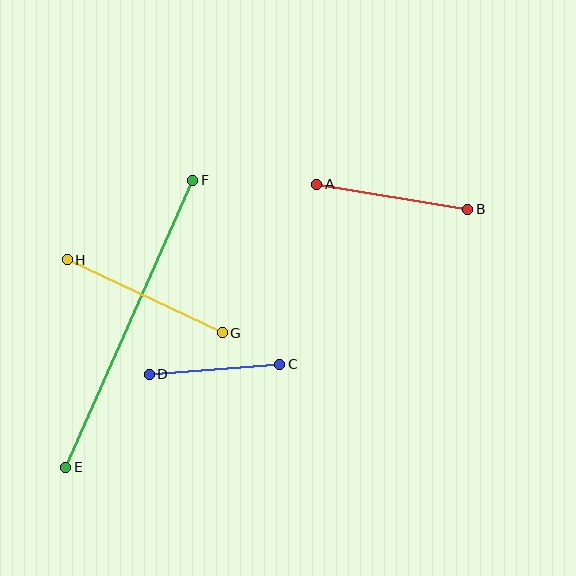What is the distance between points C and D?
The distance is approximately 131 pixels.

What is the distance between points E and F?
The distance is approximately 314 pixels.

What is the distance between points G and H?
The distance is approximately 171 pixels.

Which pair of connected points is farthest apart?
Points E and F are farthest apart.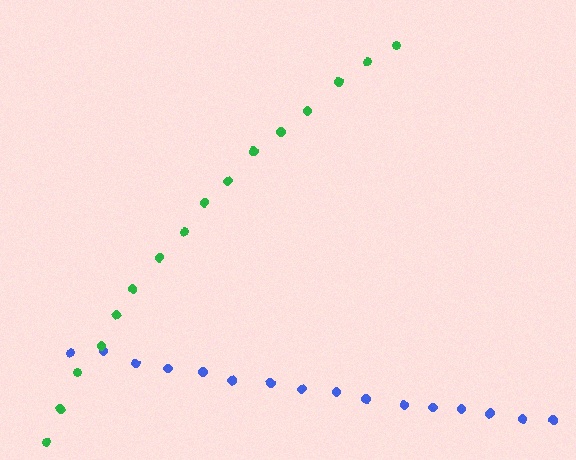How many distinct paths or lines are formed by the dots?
There are 2 distinct paths.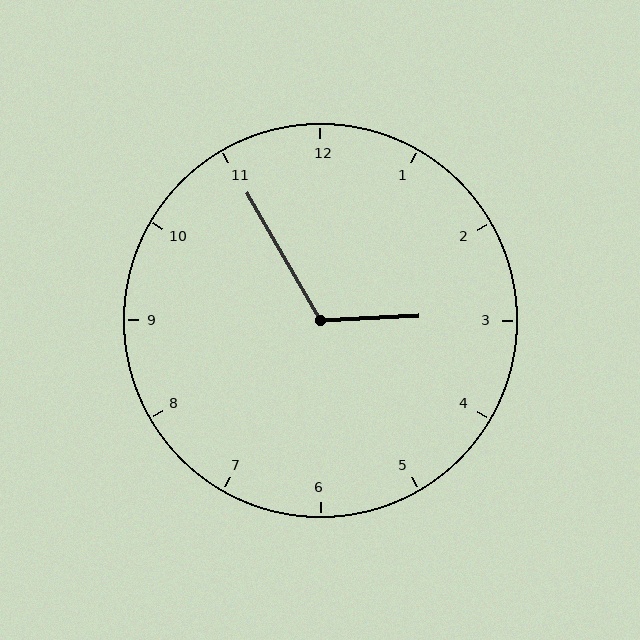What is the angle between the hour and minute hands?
Approximately 118 degrees.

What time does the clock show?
2:55.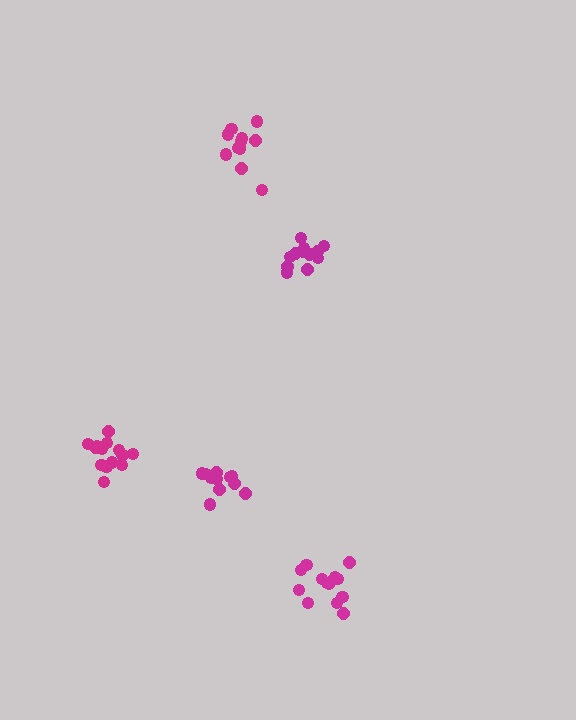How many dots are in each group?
Group 1: 13 dots, Group 2: 14 dots, Group 3: 11 dots, Group 4: 14 dots, Group 5: 11 dots (63 total).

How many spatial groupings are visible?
There are 5 spatial groupings.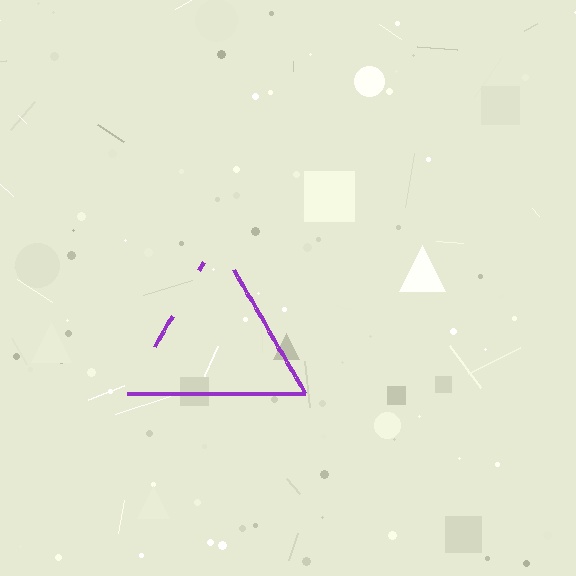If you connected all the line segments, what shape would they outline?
They would outline a triangle.